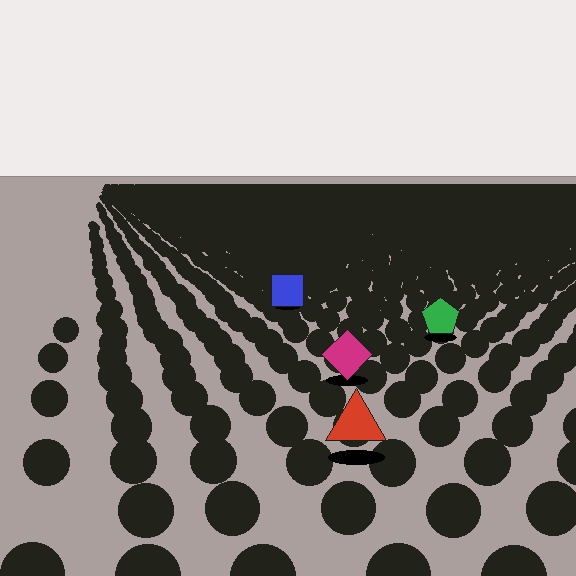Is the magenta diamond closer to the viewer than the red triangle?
No. The red triangle is closer — you can tell from the texture gradient: the ground texture is coarser near it.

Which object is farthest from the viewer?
The blue square is farthest from the viewer. It appears smaller and the ground texture around it is denser.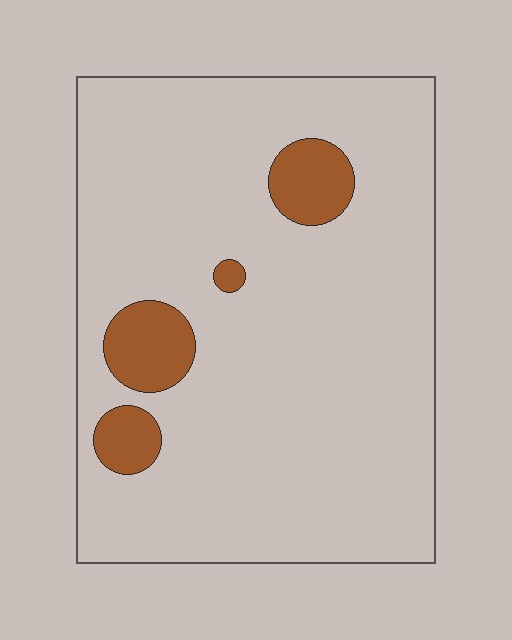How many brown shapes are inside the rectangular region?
4.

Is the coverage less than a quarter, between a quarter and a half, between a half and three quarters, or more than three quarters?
Less than a quarter.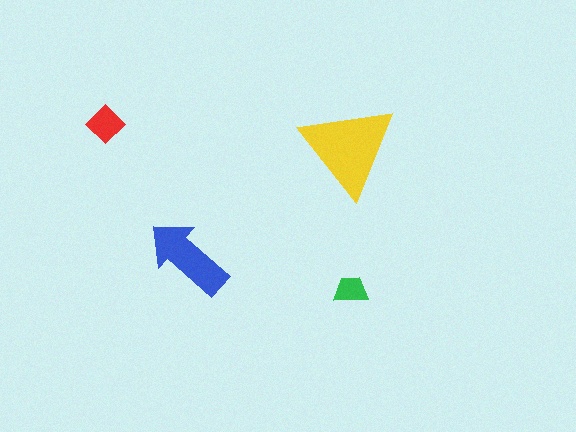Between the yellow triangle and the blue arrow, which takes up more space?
The yellow triangle.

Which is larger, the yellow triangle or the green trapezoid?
The yellow triangle.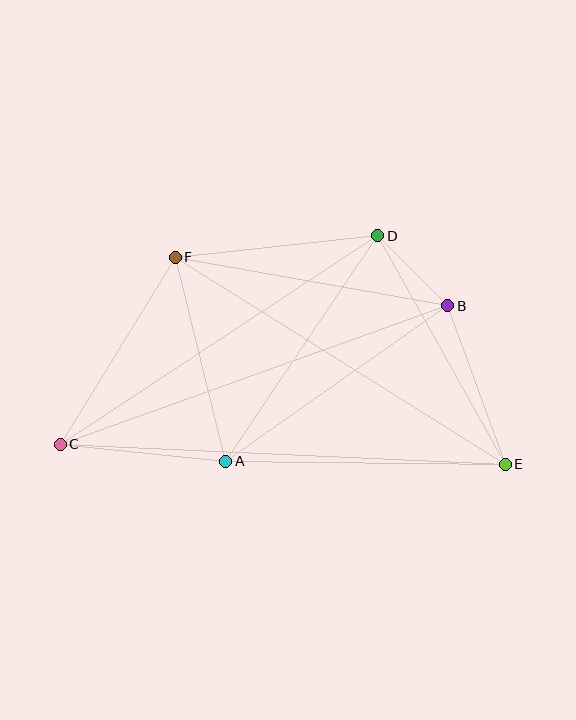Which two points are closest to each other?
Points B and D are closest to each other.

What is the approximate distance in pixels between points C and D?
The distance between C and D is approximately 379 pixels.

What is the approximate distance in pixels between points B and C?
The distance between B and C is approximately 411 pixels.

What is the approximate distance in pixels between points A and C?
The distance between A and C is approximately 167 pixels.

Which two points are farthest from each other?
Points C and E are farthest from each other.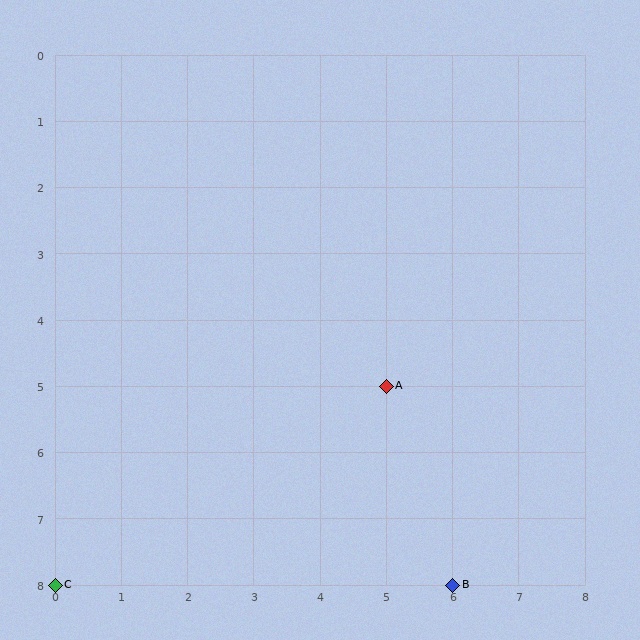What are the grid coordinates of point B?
Point B is at grid coordinates (6, 8).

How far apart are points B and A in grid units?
Points B and A are 1 column and 3 rows apart (about 3.2 grid units diagonally).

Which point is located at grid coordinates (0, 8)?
Point C is at (0, 8).